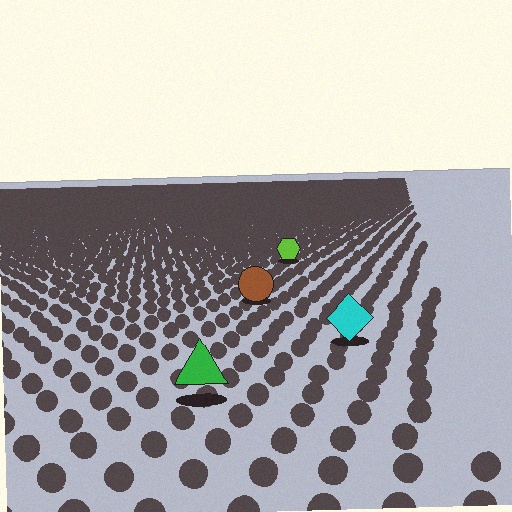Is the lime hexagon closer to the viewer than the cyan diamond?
No. The cyan diamond is closer — you can tell from the texture gradient: the ground texture is coarser near it.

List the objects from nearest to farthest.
From nearest to farthest: the green triangle, the cyan diamond, the brown circle, the lime hexagon.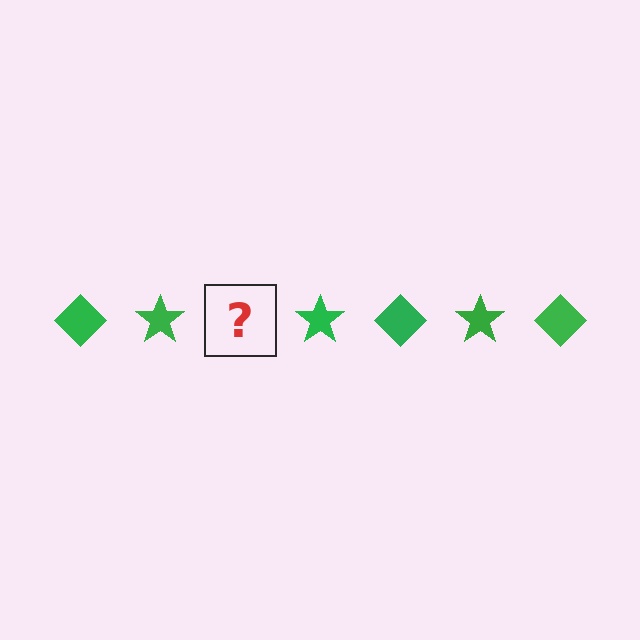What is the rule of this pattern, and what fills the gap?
The rule is that the pattern cycles through diamond, star shapes in green. The gap should be filled with a green diamond.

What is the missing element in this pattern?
The missing element is a green diamond.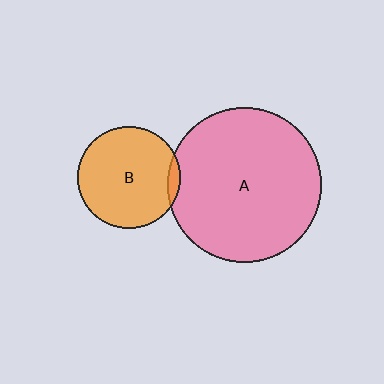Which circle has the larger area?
Circle A (pink).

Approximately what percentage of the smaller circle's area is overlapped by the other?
Approximately 5%.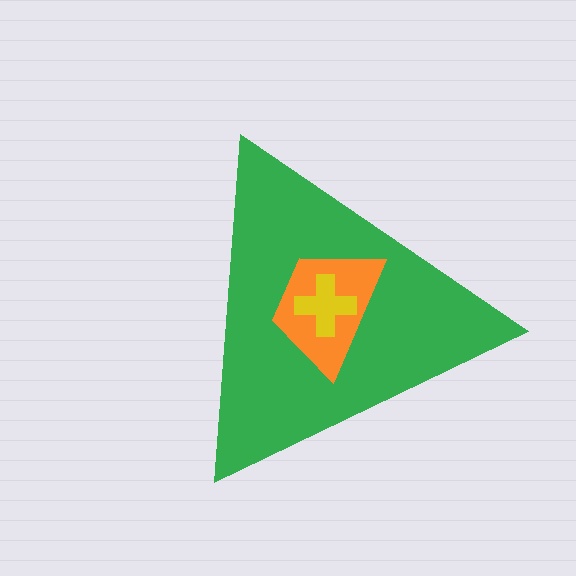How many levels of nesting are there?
3.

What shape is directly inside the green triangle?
The orange trapezoid.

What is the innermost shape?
The yellow cross.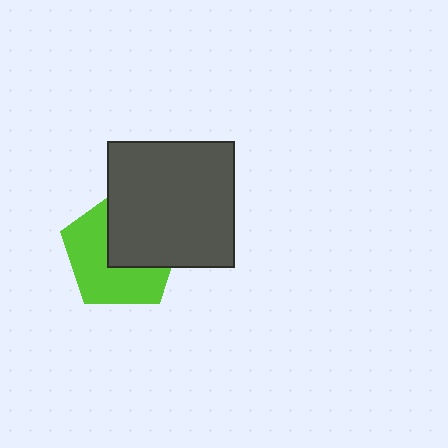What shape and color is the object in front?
The object in front is a dark gray square.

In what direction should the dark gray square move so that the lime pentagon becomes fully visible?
The dark gray square should move toward the upper-right. That is the shortest direction to clear the overlap and leave the lime pentagon fully visible.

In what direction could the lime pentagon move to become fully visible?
The lime pentagon could move toward the lower-left. That would shift it out from behind the dark gray square entirely.